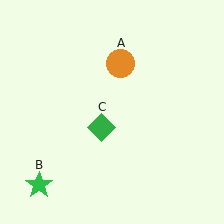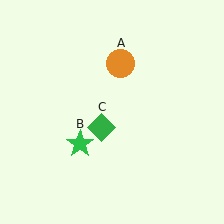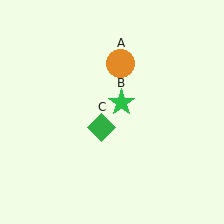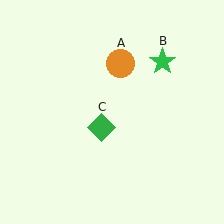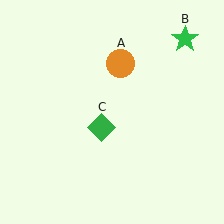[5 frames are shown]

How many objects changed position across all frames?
1 object changed position: green star (object B).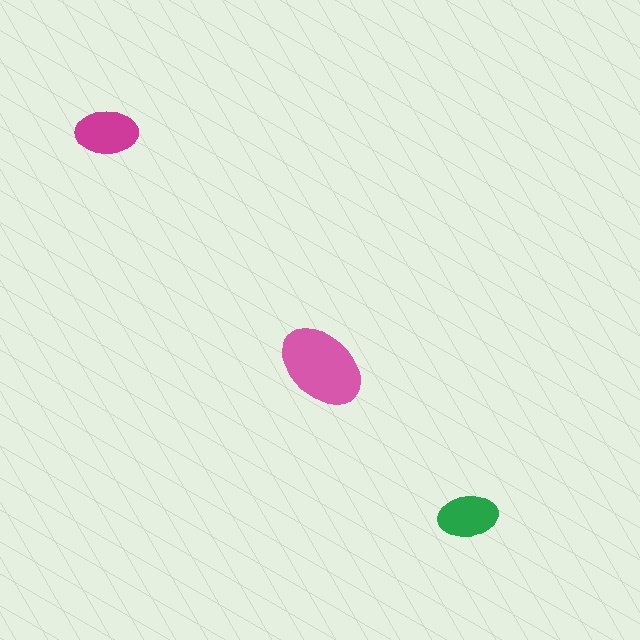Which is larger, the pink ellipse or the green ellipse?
The pink one.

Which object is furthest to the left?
The magenta ellipse is leftmost.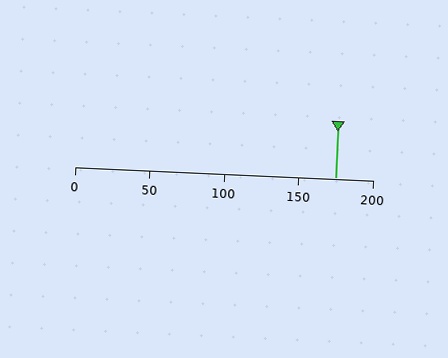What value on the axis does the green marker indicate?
The marker indicates approximately 175.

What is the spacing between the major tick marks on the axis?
The major ticks are spaced 50 apart.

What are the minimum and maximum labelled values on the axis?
The axis runs from 0 to 200.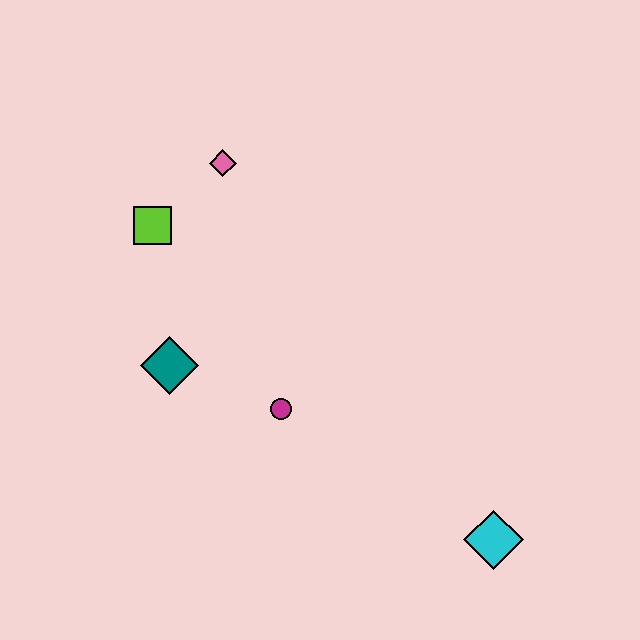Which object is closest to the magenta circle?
The teal diamond is closest to the magenta circle.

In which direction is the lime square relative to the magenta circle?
The lime square is above the magenta circle.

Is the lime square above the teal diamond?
Yes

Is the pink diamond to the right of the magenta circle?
No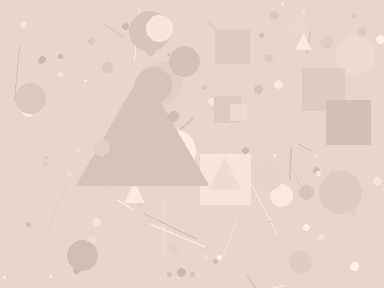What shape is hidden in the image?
A triangle is hidden in the image.